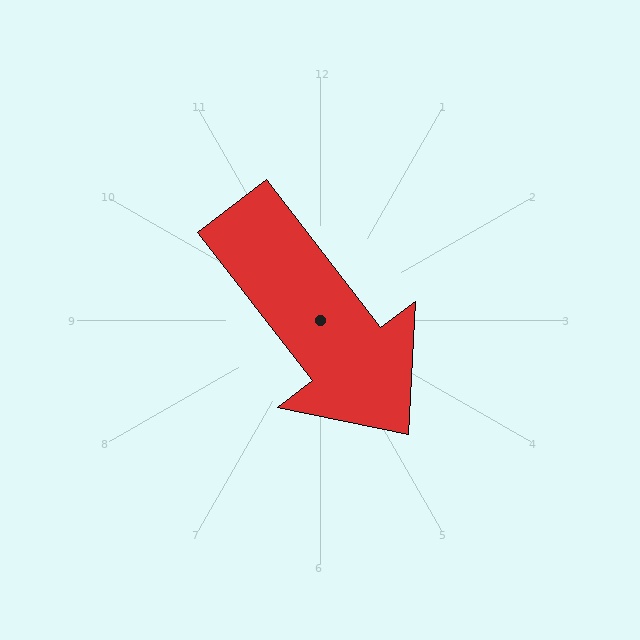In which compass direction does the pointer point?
Southeast.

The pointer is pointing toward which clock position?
Roughly 5 o'clock.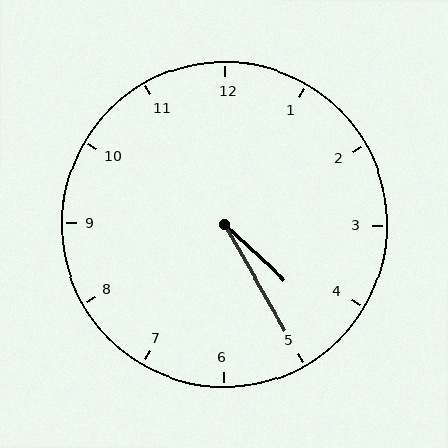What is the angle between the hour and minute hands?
Approximately 18 degrees.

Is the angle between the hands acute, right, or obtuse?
It is acute.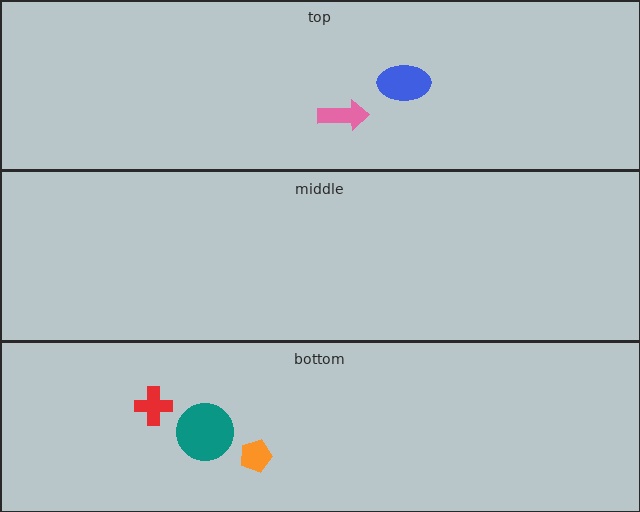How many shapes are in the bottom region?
3.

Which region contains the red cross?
The bottom region.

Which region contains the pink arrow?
The top region.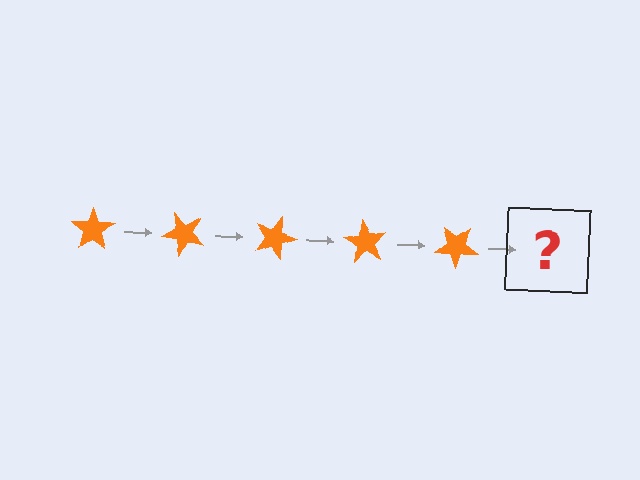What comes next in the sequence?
The next element should be an orange star rotated 225 degrees.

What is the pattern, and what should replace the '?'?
The pattern is that the star rotates 45 degrees each step. The '?' should be an orange star rotated 225 degrees.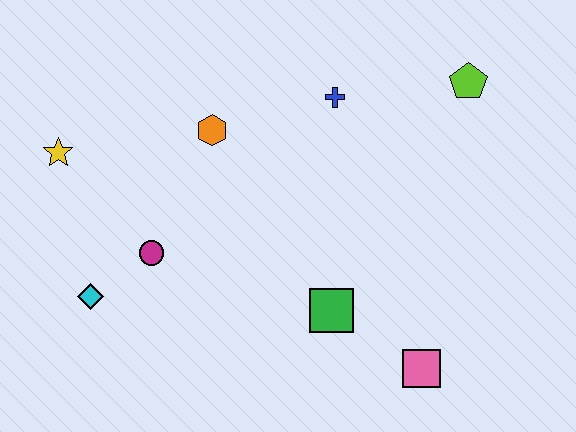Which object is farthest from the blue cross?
The cyan diamond is farthest from the blue cross.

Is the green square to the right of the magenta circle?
Yes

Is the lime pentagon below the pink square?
No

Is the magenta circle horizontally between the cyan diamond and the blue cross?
Yes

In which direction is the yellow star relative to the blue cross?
The yellow star is to the left of the blue cross.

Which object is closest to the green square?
The pink square is closest to the green square.